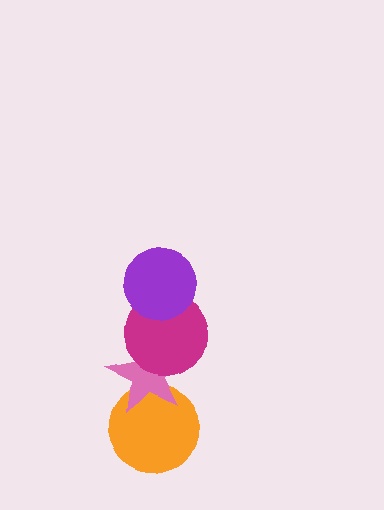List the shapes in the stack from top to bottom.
From top to bottom: the purple circle, the magenta circle, the pink star, the orange circle.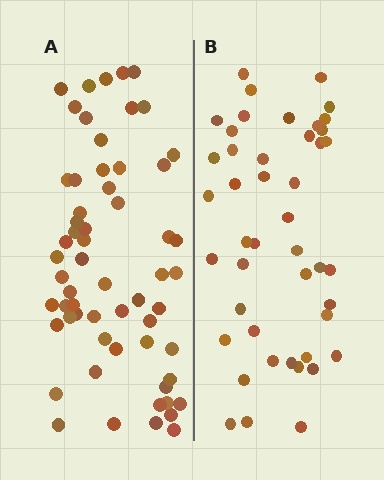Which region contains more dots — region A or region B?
Region A (the left region) has more dots.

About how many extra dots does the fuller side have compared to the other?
Region A has approximately 15 more dots than region B.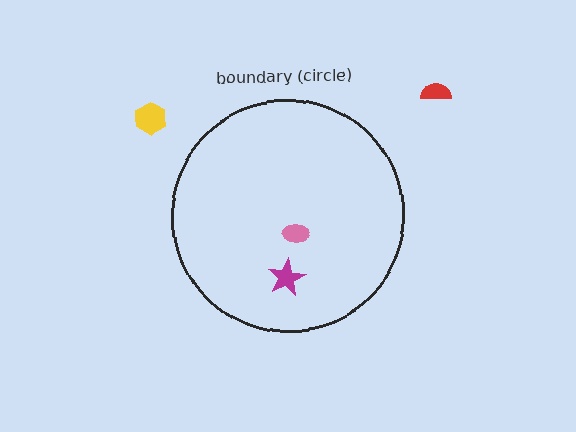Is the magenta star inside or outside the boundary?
Inside.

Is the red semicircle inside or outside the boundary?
Outside.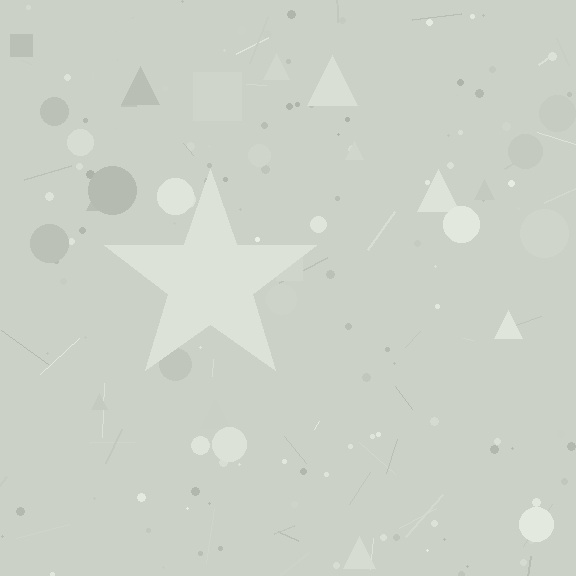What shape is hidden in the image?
A star is hidden in the image.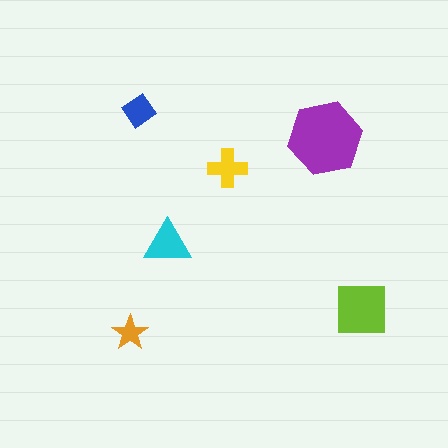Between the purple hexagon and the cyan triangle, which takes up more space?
The purple hexagon.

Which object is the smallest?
The orange star.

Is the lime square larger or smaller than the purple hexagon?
Smaller.